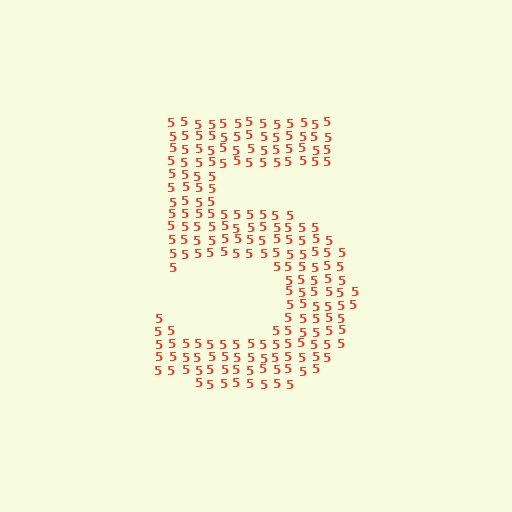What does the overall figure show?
The overall figure shows the digit 5.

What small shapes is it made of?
It is made of small digit 5's.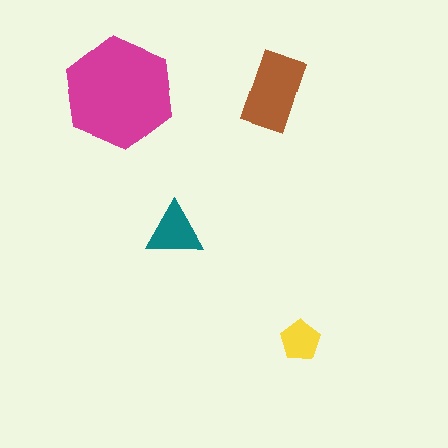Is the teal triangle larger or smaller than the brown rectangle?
Smaller.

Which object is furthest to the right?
The yellow pentagon is rightmost.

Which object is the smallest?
The yellow pentagon.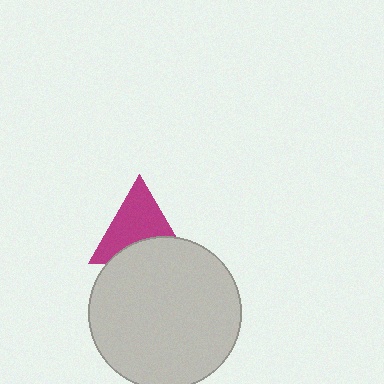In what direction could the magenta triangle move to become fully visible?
The magenta triangle could move up. That would shift it out from behind the light gray circle entirely.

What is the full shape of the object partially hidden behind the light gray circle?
The partially hidden object is a magenta triangle.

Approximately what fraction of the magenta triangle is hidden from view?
Roughly 35% of the magenta triangle is hidden behind the light gray circle.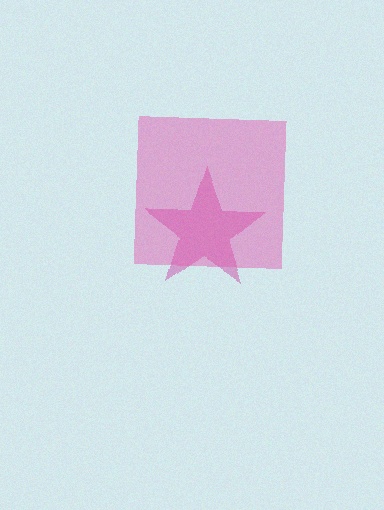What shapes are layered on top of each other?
The layered shapes are: a magenta star, a pink square.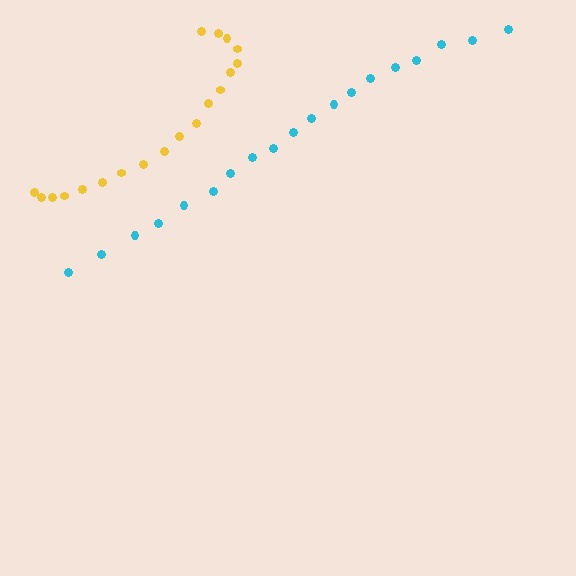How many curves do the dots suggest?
There are 2 distinct paths.